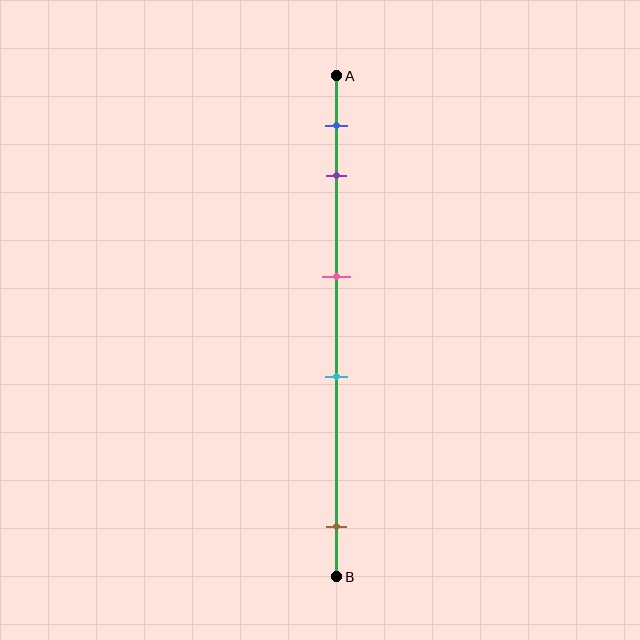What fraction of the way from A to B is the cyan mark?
The cyan mark is approximately 60% (0.6) of the way from A to B.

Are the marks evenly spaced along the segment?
No, the marks are not evenly spaced.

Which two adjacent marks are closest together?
The blue and purple marks are the closest adjacent pair.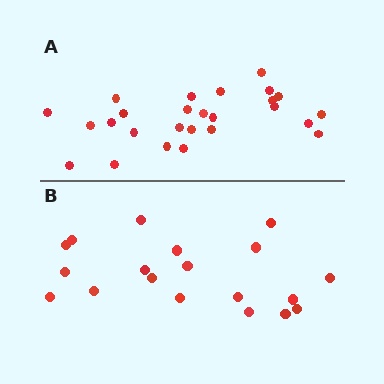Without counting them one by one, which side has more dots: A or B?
Region A (the top region) has more dots.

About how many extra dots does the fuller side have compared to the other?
Region A has roughly 8 or so more dots than region B.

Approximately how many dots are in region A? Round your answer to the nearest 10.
About 30 dots. (The exact count is 26, which rounds to 30.)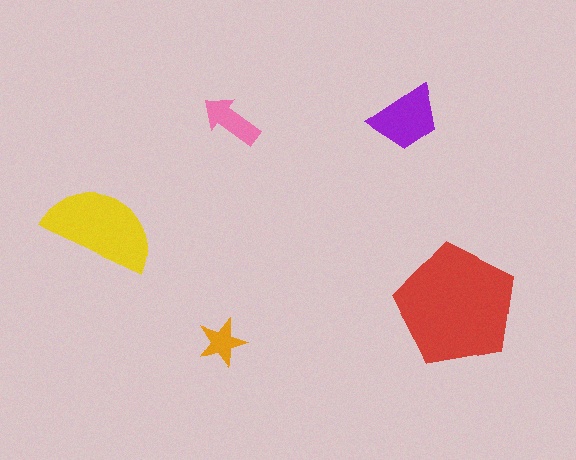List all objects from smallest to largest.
The orange star, the pink arrow, the purple trapezoid, the yellow semicircle, the red pentagon.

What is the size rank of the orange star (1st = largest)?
5th.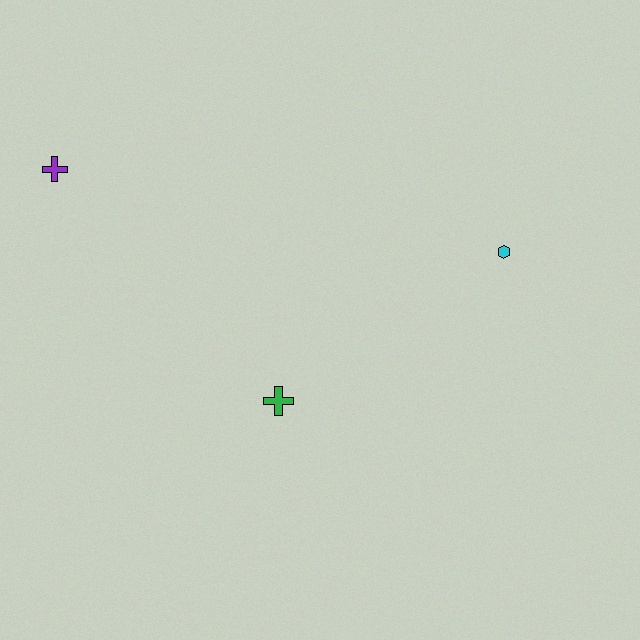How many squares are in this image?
There are no squares.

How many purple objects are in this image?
There is 1 purple object.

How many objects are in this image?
There are 3 objects.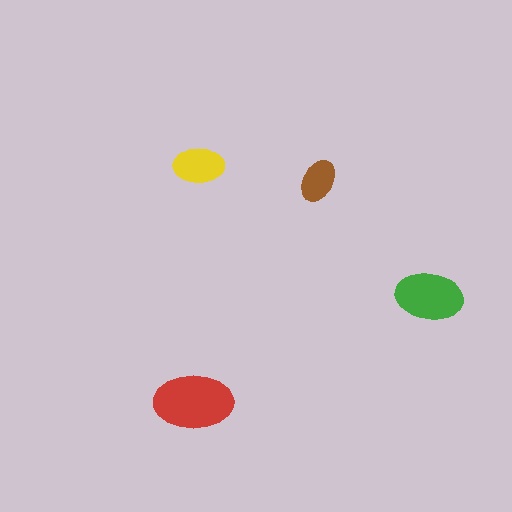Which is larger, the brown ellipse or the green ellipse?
The green one.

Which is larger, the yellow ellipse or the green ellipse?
The green one.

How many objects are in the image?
There are 4 objects in the image.